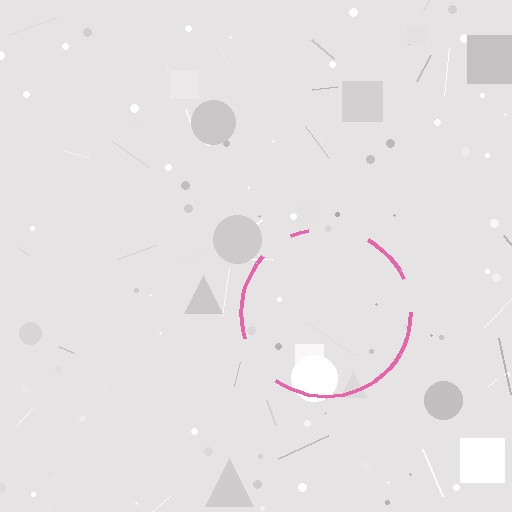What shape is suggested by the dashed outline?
The dashed outline suggests a circle.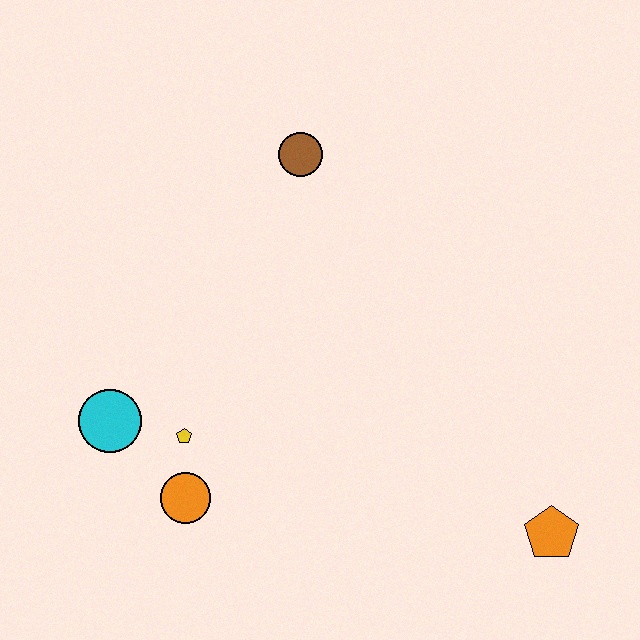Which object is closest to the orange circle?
The yellow pentagon is closest to the orange circle.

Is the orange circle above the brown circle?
No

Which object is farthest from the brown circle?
The orange pentagon is farthest from the brown circle.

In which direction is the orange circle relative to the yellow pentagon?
The orange circle is below the yellow pentagon.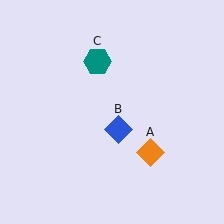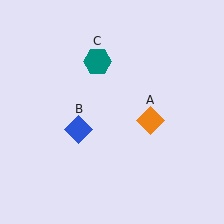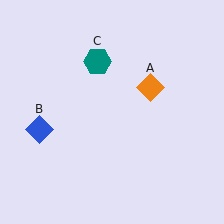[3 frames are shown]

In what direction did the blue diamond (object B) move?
The blue diamond (object B) moved left.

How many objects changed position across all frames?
2 objects changed position: orange diamond (object A), blue diamond (object B).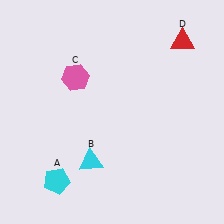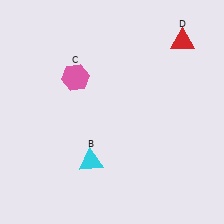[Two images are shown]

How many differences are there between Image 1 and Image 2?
There is 1 difference between the two images.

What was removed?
The cyan pentagon (A) was removed in Image 2.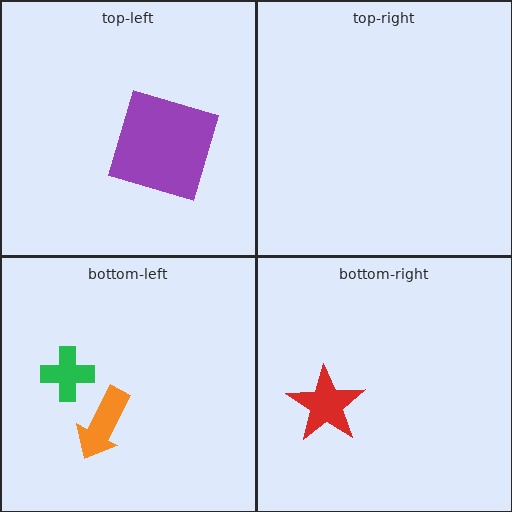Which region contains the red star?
The bottom-right region.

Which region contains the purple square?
The top-left region.